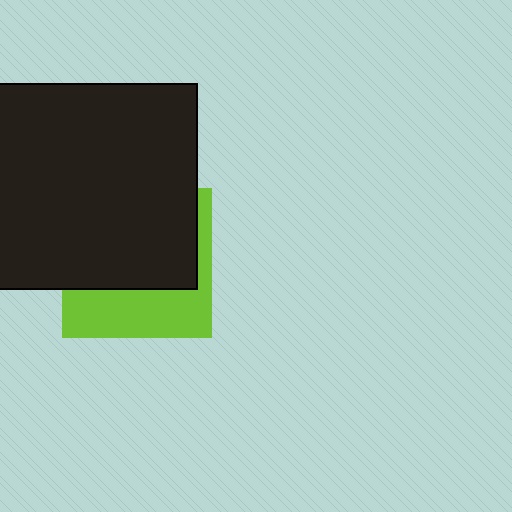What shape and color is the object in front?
The object in front is a black rectangle.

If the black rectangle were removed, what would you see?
You would see the complete lime square.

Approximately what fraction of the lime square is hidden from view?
Roughly 62% of the lime square is hidden behind the black rectangle.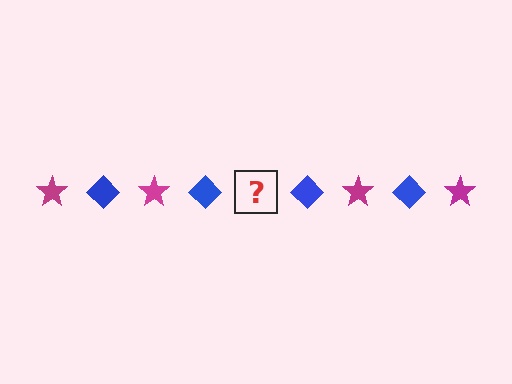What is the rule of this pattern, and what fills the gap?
The rule is that the pattern alternates between magenta star and blue diamond. The gap should be filled with a magenta star.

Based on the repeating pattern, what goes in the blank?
The blank should be a magenta star.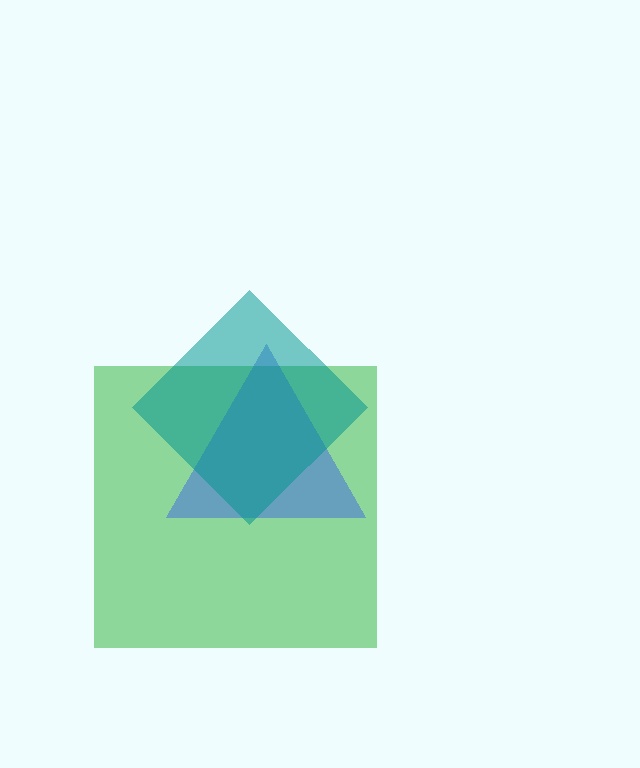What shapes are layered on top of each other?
The layered shapes are: a green square, a blue triangle, a teal diamond.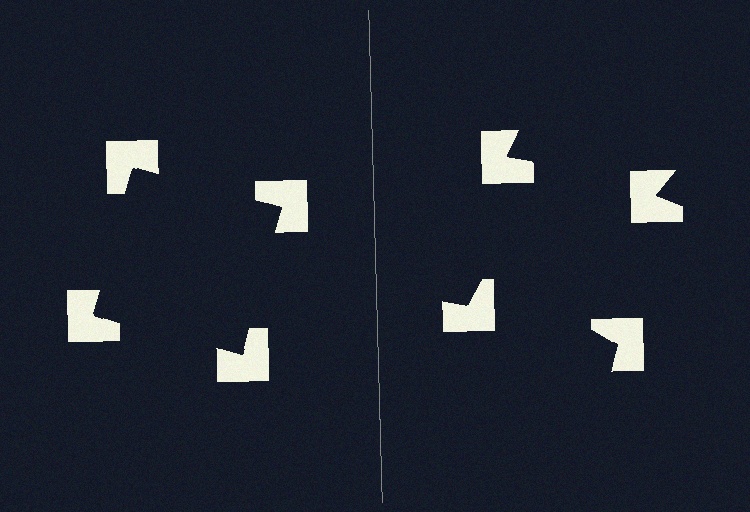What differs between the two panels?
The notched squares are positioned identically on both sides; only the wedge orientations differ. On the left they align to a square; on the right they are misaligned.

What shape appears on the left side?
An illusory square.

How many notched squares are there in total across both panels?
8 — 4 on each side.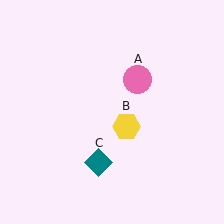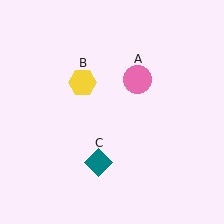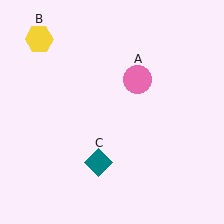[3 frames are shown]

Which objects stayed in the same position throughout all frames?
Pink circle (object A) and teal diamond (object C) remained stationary.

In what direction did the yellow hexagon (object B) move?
The yellow hexagon (object B) moved up and to the left.